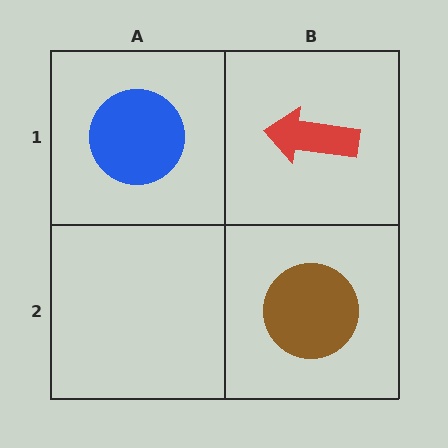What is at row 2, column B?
A brown circle.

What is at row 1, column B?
A red arrow.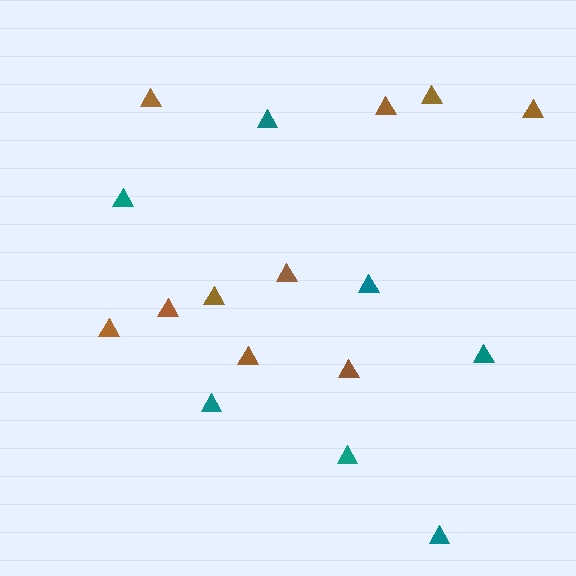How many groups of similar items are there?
There are 2 groups: one group of brown triangles (10) and one group of teal triangles (7).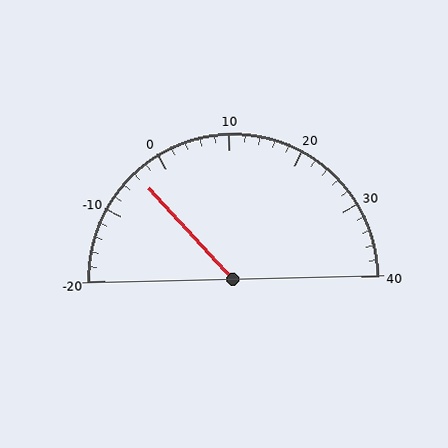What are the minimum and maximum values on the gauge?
The gauge ranges from -20 to 40.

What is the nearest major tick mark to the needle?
The nearest major tick mark is 0.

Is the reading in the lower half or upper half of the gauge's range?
The reading is in the lower half of the range (-20 to 40).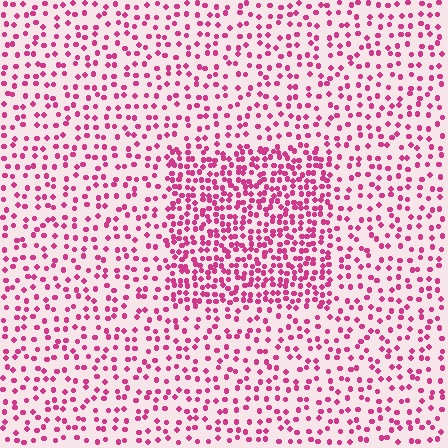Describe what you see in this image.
The image contains small magenta elements arranged at two different densities. A rectangle-shaped region is visible where the elements are more densely packed than the surrounding area.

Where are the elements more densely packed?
The elements are more densely packed inside the rectangle boundary.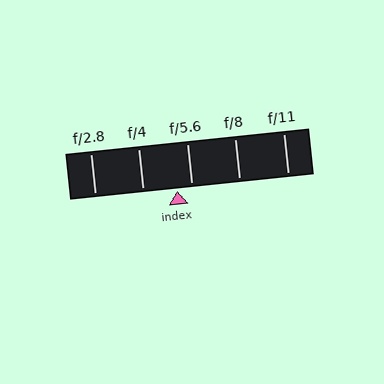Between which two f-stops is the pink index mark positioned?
The index mark is between f/4 and f/5.6.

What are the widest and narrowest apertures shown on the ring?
The widest aperture shown is f/2.8 and the narrowest is f/11.